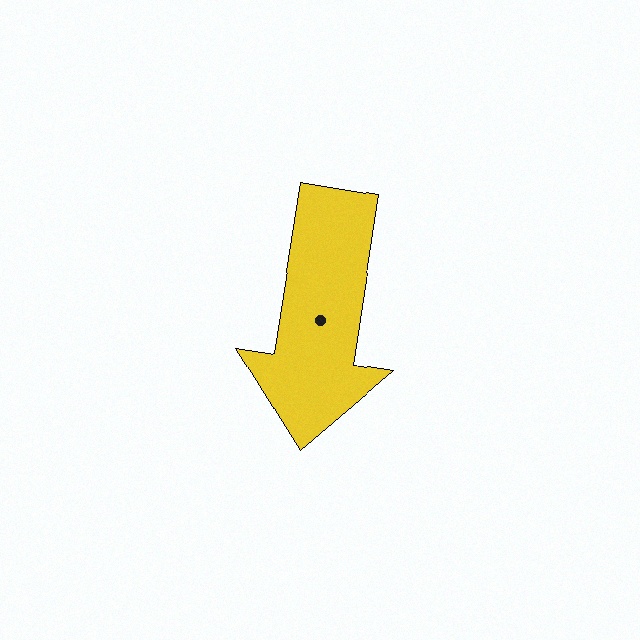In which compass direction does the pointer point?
South.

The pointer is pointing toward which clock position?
Roughly 6 o'clock.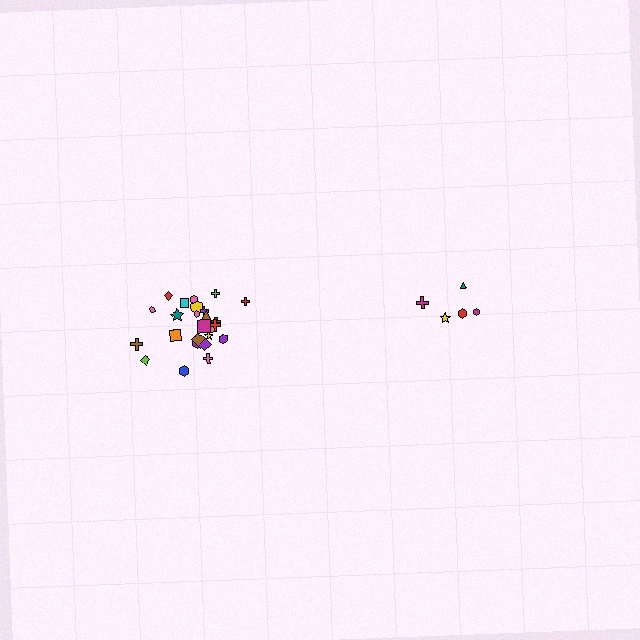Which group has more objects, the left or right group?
The left group.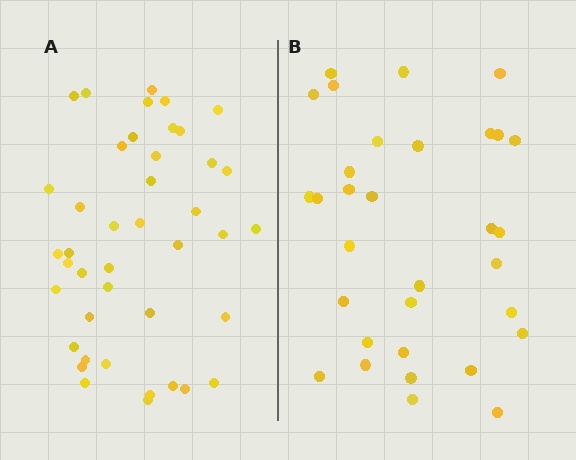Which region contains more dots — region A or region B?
Region A (the left region) has more dots.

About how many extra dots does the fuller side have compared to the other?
Region A has roughly 10 or so more dots than region B.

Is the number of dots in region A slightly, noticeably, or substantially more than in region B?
Region A has noticeably more, but not dramatically so. The ratio is roughly 1.3 to 1.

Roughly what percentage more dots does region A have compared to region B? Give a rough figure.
About 30% more.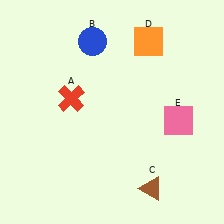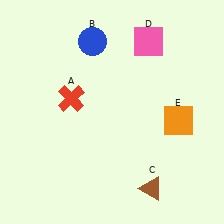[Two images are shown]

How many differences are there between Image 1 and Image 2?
There are 2 differences between the two images.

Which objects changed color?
D changed from orange to pink. E changed from pink to orange.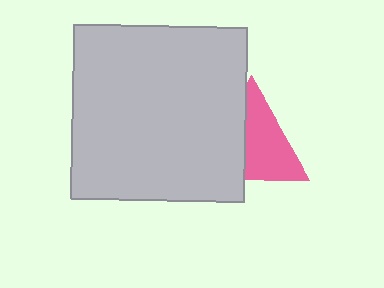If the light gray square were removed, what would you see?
You would see the complete pink triangle.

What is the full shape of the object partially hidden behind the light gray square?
The partially hidden object is a pink triangle.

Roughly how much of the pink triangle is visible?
About half of it is visible (roughly 58%).